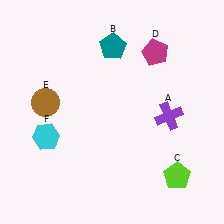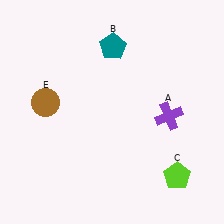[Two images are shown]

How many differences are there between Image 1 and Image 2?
There are 2 differences between the two images.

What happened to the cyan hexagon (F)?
The cyan hexagon (F) was removed in Image 2. It was in the bottom-left area of Image 1.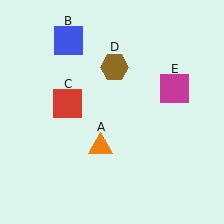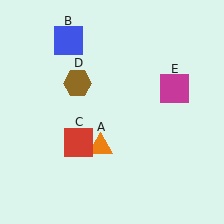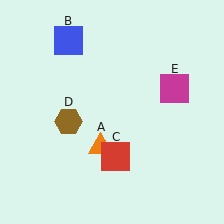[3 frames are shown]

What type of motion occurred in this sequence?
The red square (object C), brown hexagon (object D) rotated counterclockwise around the center of the scene.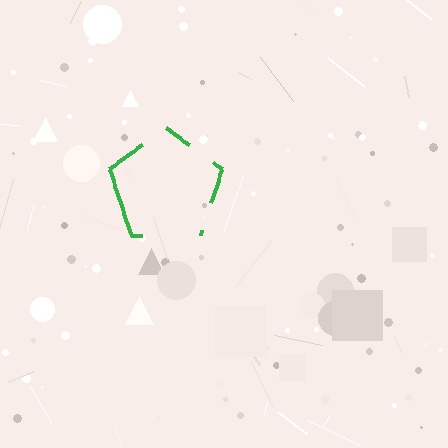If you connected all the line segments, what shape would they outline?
They would outline a pentagon.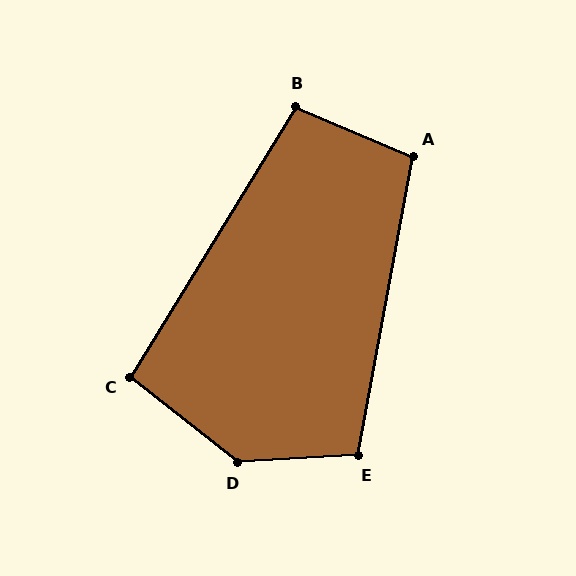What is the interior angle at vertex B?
Approximately 99 degrees (obtuse).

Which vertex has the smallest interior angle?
C, at approximately 97 degrees.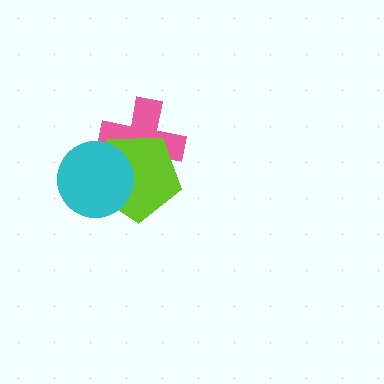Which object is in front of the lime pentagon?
The cyan circle is in front of the lime pentagon.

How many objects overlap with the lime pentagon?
2 objects overlap with the lime pentagon.